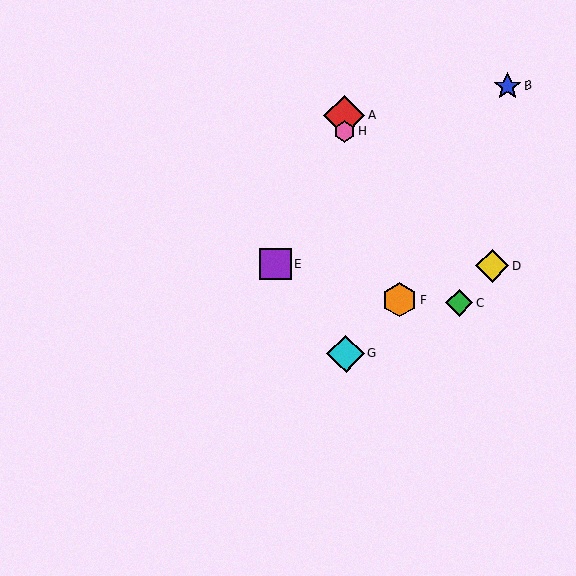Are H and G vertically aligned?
Yes, both are at x≈344.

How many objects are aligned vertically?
3 objects (A, G, H) are aligned vertically.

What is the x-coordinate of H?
Object H is at x≈344.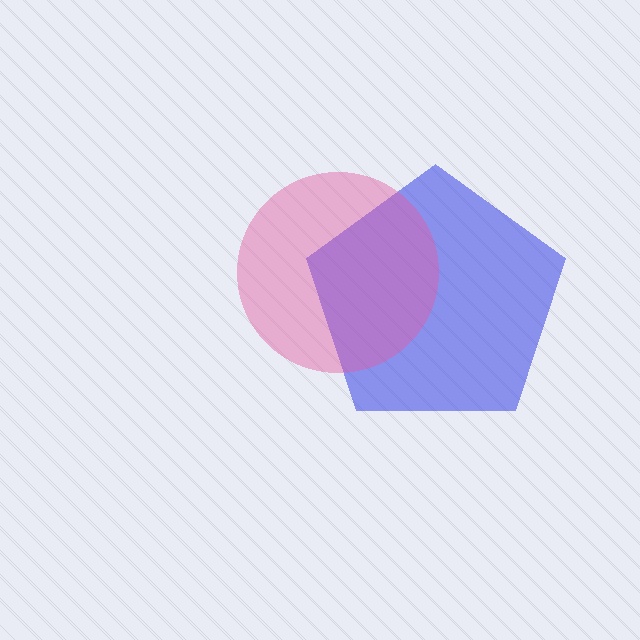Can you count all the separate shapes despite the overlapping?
Yes, there are 2 separate shapes.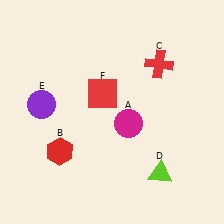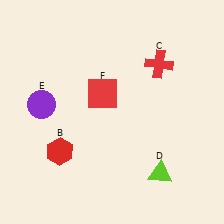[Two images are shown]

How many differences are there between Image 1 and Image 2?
There is 1 difference between the two images.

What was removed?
The magenta circle (A) was removed in Image 2.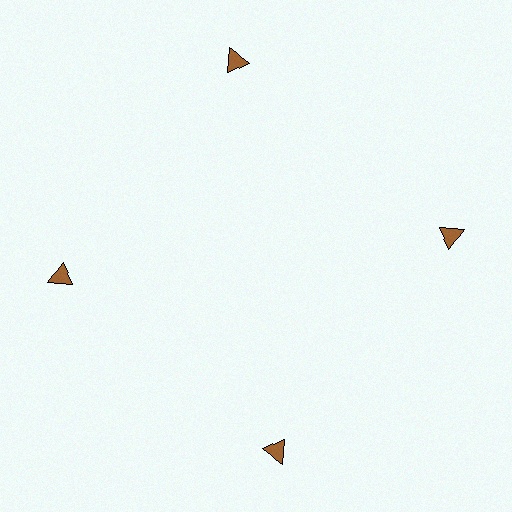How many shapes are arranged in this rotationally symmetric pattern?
There are 4 shapes, arranged in 4 groups of 1.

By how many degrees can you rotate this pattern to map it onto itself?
The pattern maps onto itself every 90 degrees of rotation.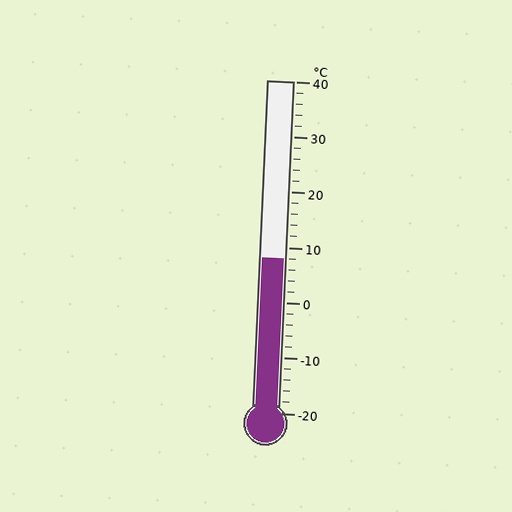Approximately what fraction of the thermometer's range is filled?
The thermometer is filled to approximately 45% of its range.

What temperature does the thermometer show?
The thermometer shows approximately 8°C.